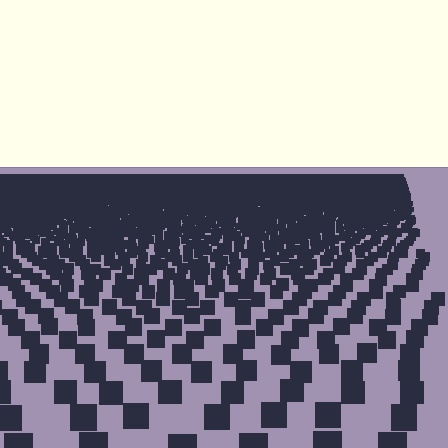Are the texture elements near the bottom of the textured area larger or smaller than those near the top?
Larger. Near the bottom, elements are closer to the viewer and appear at a bigger on-screen size.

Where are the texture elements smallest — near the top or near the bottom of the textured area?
Near the top.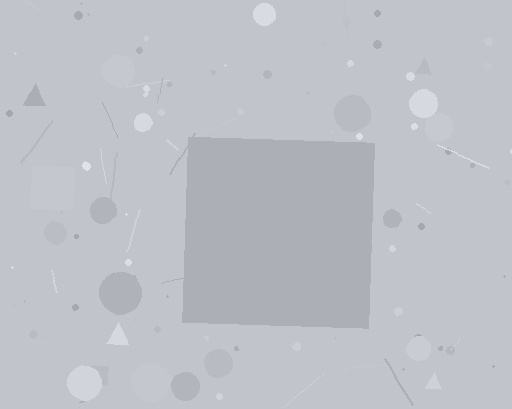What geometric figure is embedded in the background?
A square is embedded in the background.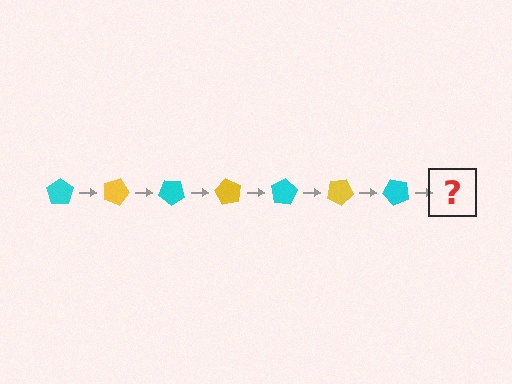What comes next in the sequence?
The next element should be a yellow pentagon, rotated 140 degrees from the start.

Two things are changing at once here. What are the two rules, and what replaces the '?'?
The two rules are that it rotates 20 degrees each step and the color cycles through cyan and yellow. The '?' should be a yellow pentagon, rotated 140 degrees from the start.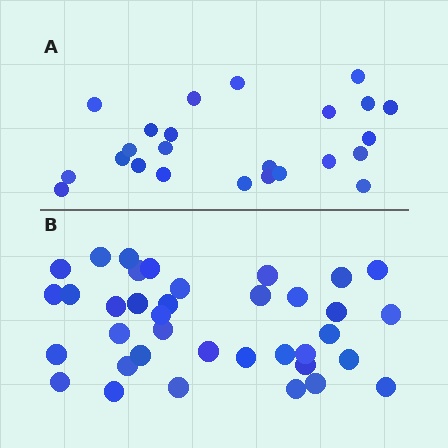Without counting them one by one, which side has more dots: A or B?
Region B (the bottom region) has more dots.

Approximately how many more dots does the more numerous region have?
Region B has approximately 15 more dots than region A.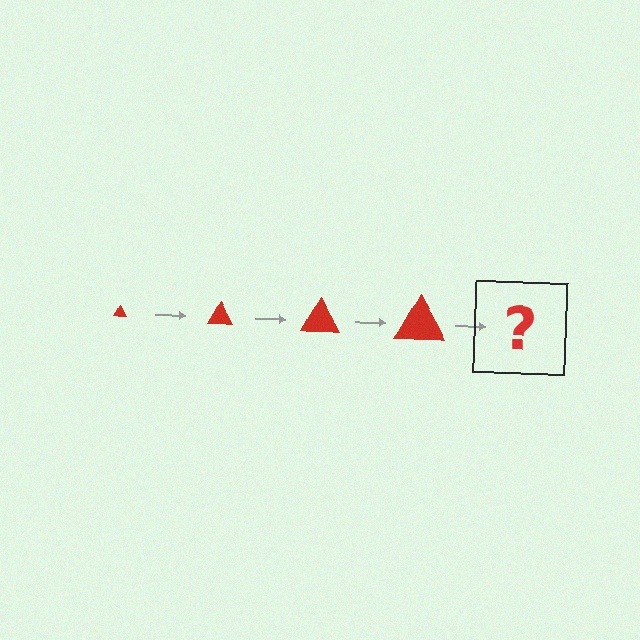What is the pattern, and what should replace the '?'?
The pattern is that the triangle gets progressively larger each step. The '?' should be a red triangle, larger than the previous one.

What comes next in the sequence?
The next element should be a red triangle, larger than the previous one.